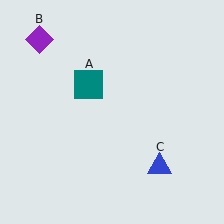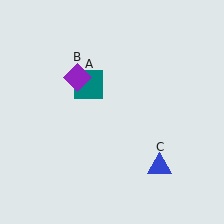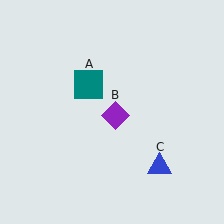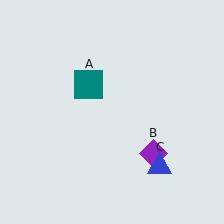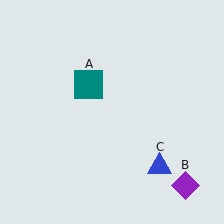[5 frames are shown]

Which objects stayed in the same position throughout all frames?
Teal square (object A) and blue triangle (object C) remained stationary.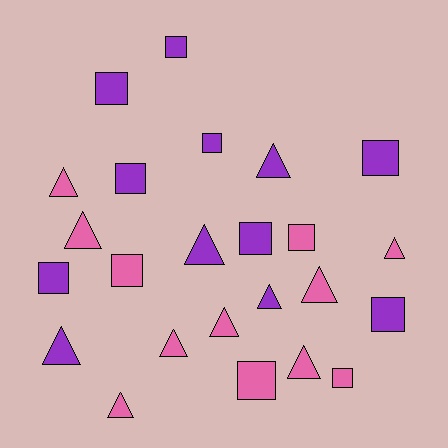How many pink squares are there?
There are 4 pink squares.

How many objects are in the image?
There are 24 objects.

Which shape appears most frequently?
Square, with 12 objects.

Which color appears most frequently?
Purple, with 12 objects.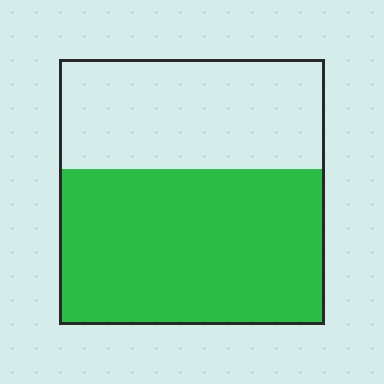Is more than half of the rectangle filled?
Yes.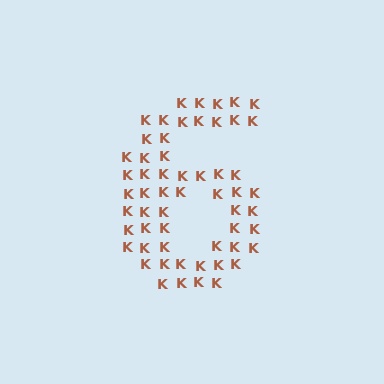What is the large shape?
The large shape is the digit 6.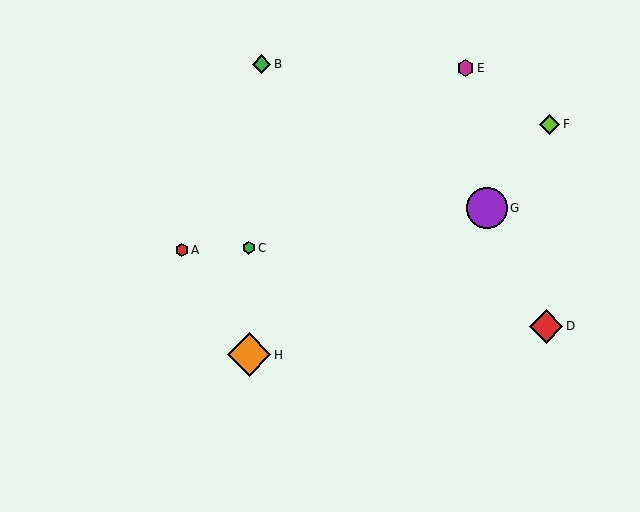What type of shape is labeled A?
Shape A is a red hexagon.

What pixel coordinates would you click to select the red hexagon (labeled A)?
Click at (182, 250) to select the red hexagon A.